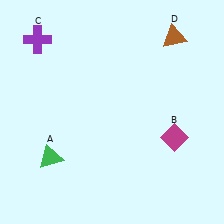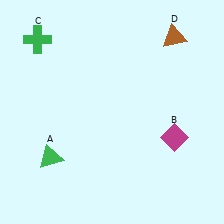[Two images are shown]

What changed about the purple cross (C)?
In Image 1, C is purple. In Image 2, it changed to green.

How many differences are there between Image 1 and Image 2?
There is 1 difference between the two images.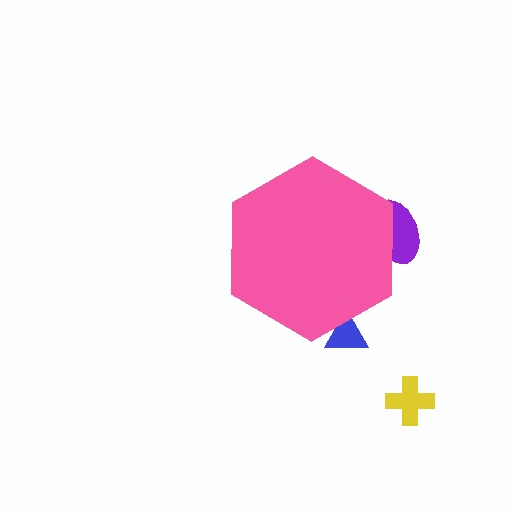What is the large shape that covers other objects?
A pink hexagon.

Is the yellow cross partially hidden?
No, the yellow cross is fully visible.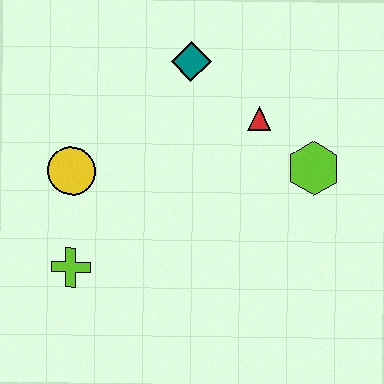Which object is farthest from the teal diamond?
The lime cross is farthest from the teal diamond.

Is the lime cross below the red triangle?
Yes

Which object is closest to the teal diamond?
The red triangle is closest to the teal diamond.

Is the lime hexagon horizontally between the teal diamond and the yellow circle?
No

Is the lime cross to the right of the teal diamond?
No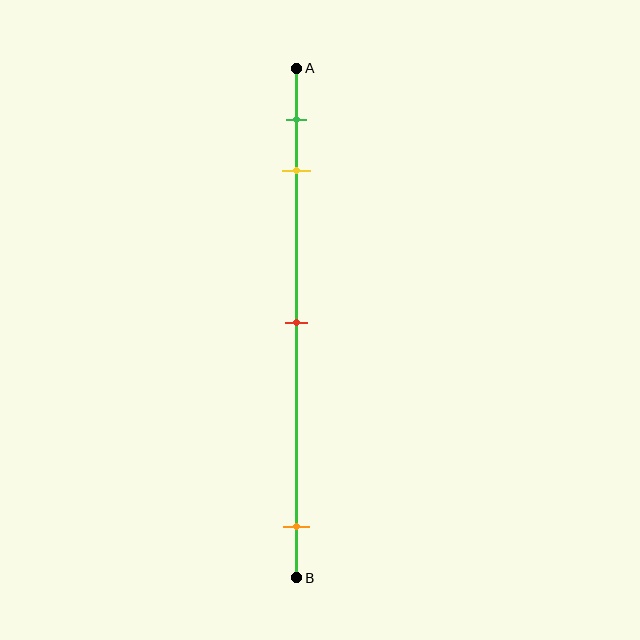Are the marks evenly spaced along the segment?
No, the marks are not evenly spaced.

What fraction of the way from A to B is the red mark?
The red mark is approximately 50% (0.5) of the way from A to B.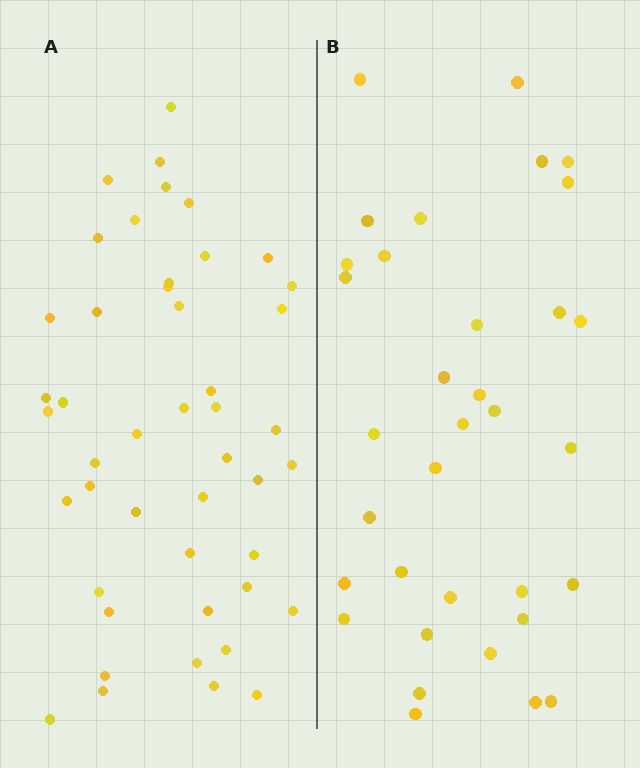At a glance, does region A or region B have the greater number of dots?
Region A (the left region) has more dots.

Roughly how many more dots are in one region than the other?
Region A has roughly 12 or so more dots than region B.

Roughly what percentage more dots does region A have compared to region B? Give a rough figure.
About 35% more.